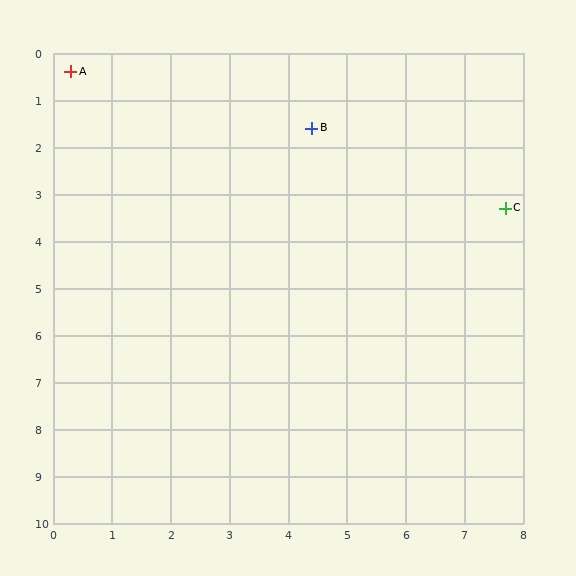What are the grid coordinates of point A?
Point A is at approximately (0.3, 0.4).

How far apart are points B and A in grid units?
Points B and A are about 4.3 grid units apart.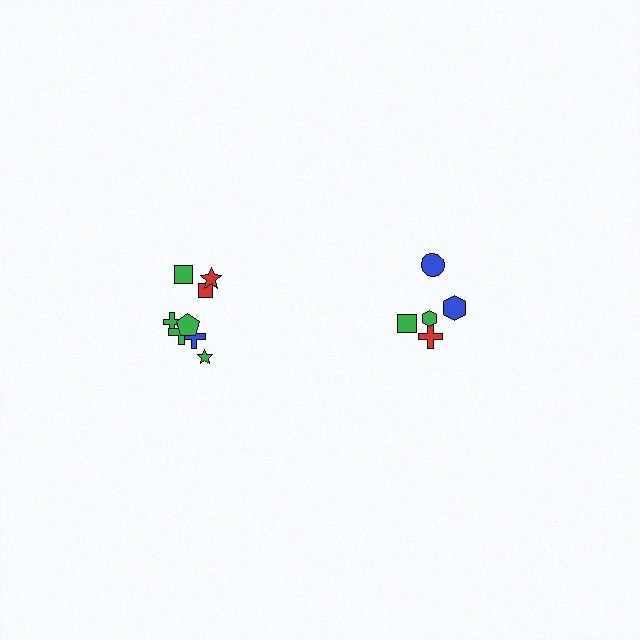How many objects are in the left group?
There are 8 objects.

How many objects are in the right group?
There are 5 objects.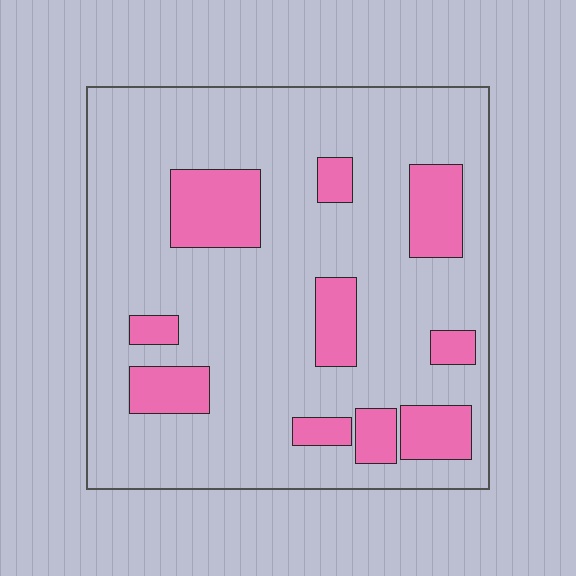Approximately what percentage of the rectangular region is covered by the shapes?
Approximately 20%.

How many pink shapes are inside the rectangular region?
10.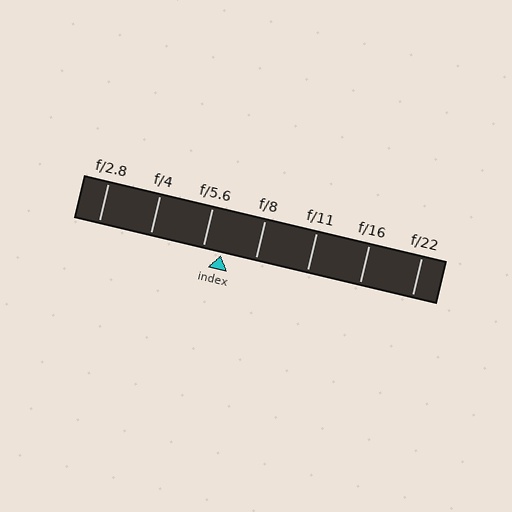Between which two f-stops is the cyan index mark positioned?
The index mark is between f/5.6 and f/8.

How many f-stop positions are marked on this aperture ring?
There are 7 f-stop positions marked.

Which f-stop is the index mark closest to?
The index mark is closest to f/5.6.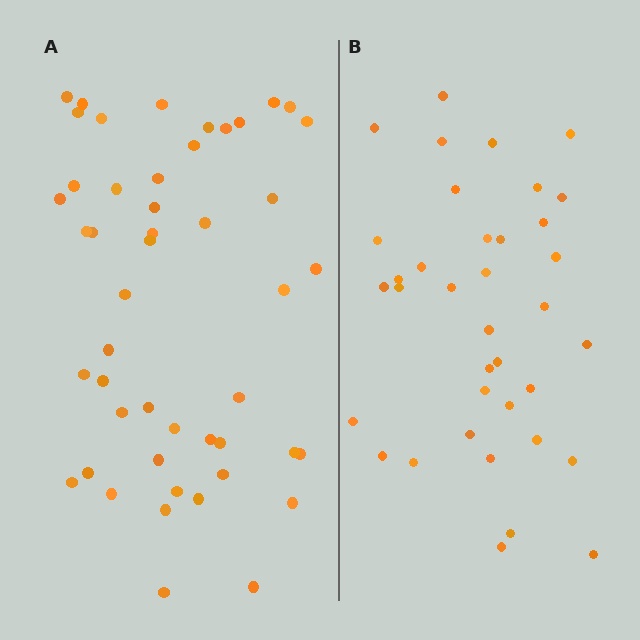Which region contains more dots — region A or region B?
Region A (the left region) has more dots.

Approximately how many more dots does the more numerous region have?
Region A has roughly 12 or so more dots than region B.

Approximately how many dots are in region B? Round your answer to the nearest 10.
About 40 dots. (The exact count is 37, which rounds to 40.)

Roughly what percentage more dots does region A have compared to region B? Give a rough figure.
About 30% more.